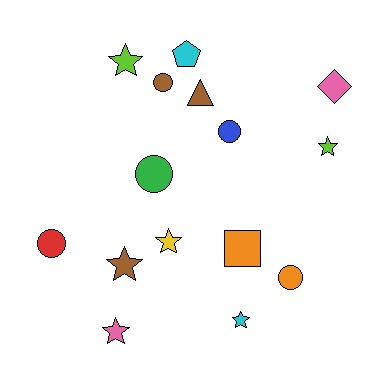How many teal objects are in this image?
There are no teal objects.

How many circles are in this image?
There are 5 circles.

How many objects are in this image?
There are 15 objects.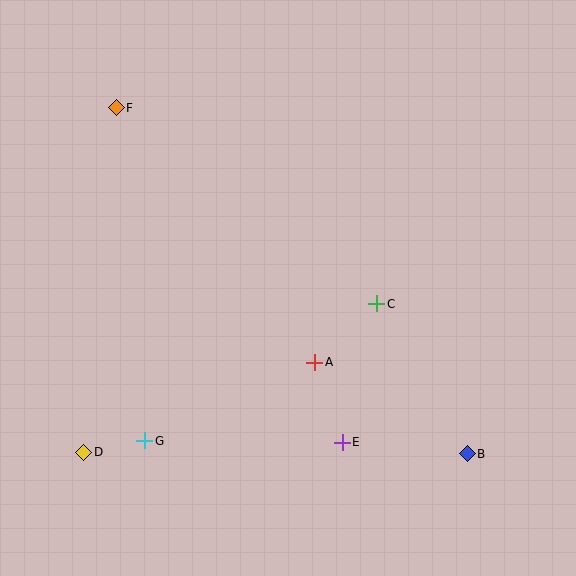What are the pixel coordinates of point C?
Point C is at (377, 304).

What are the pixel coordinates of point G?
Point G is at (145, 441).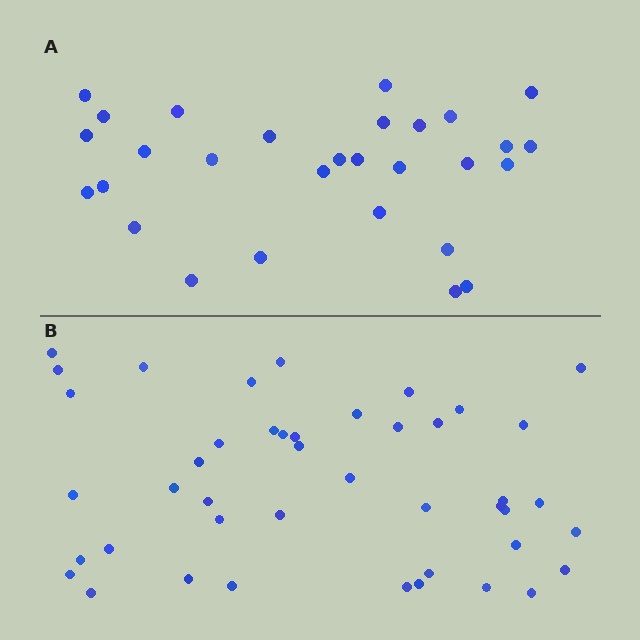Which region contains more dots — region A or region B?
Region B (the bottom region) has more dots.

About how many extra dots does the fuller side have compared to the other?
Region B has approximately 15 more dots than region A.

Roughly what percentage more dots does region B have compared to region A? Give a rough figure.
About 50% more.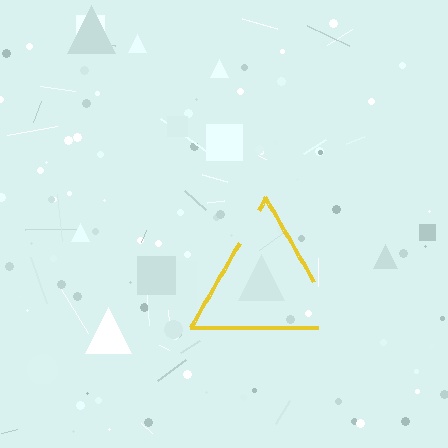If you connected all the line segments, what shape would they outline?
They would outline a triangle.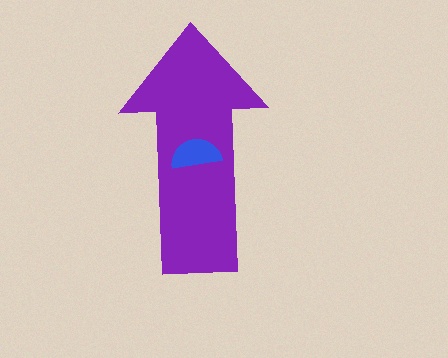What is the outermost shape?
The purple arrow.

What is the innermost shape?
The blue semicircle.